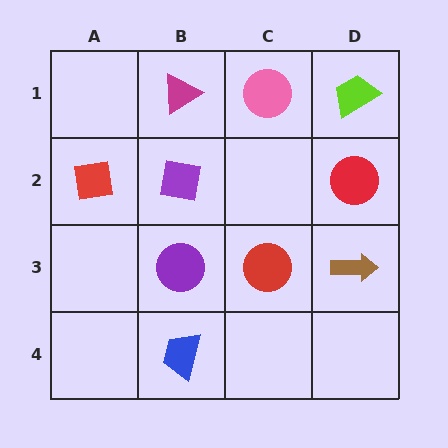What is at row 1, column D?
A lime trapezoid.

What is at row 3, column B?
A purple circle.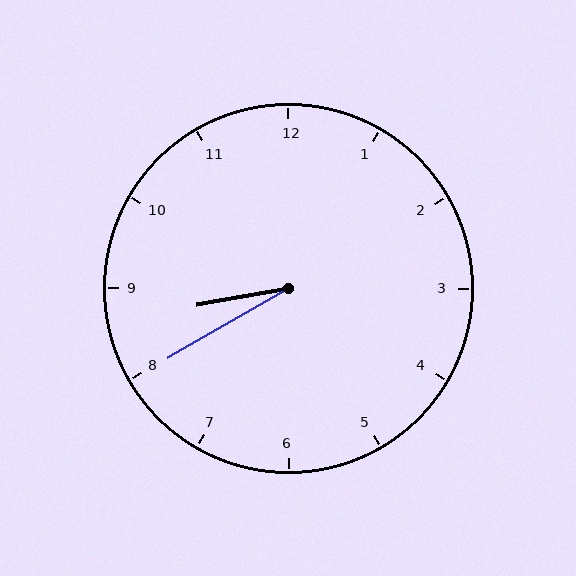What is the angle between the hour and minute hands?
Approximately 20 degrees.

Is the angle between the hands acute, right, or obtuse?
It is acute.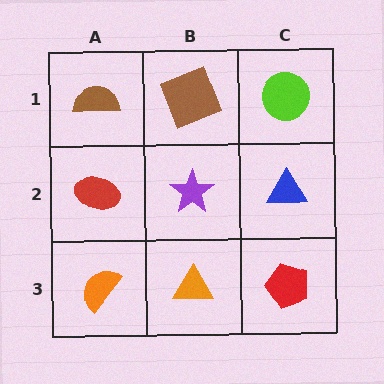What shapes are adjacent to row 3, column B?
A purple star (row 2, column B), an orange semicircle (row 3, column A), a red pentagon (row 3, column C).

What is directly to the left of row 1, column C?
A brown square.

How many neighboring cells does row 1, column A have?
2.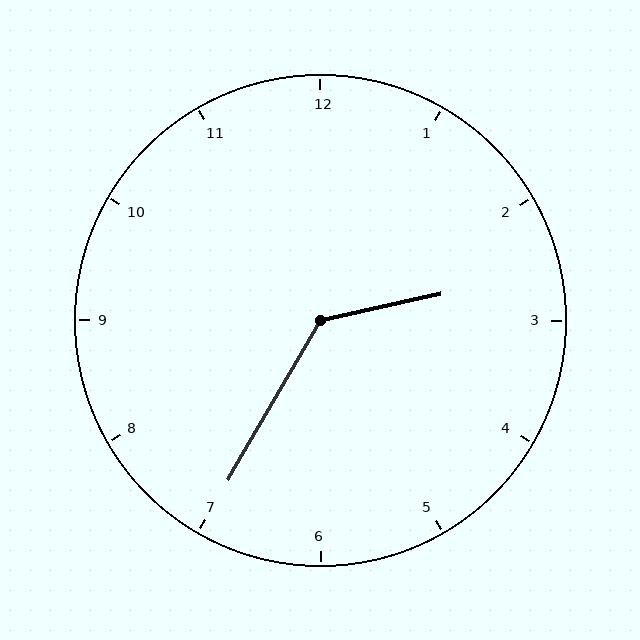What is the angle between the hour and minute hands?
Approximately 132 degrees.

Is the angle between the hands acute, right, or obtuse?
It is obtuse.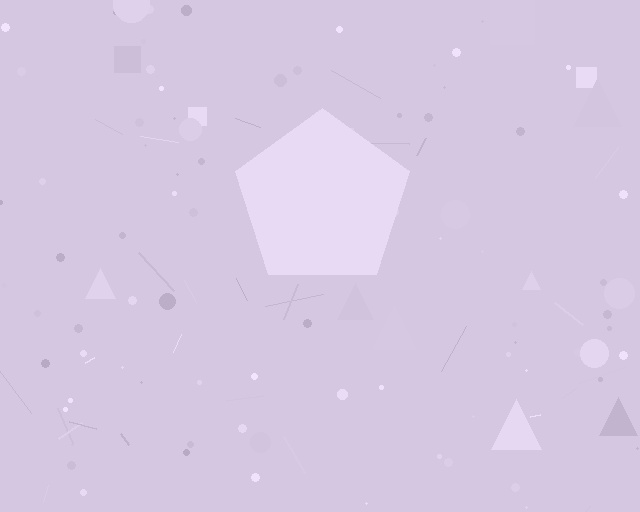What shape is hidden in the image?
A pentagon is hidden in the image.